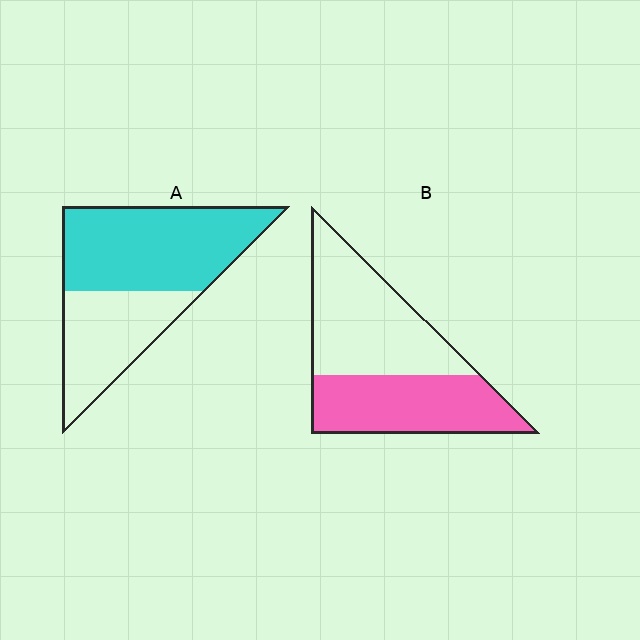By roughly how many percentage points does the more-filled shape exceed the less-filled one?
By roughly 15 percentage points (A over B).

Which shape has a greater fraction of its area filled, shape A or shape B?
Shape A.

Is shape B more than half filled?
No.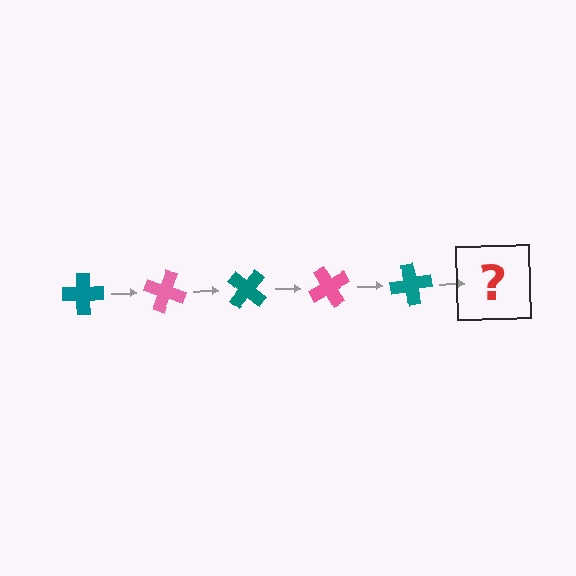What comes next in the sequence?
The next element should be a pink cross, rotated 100 degrees from the start.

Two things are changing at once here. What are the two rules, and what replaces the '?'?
The two rules are that it rotates 20 degrees each step and the color cycles through teal and pink. The '?' should be a pink cross, rotated 100 degrees from the start.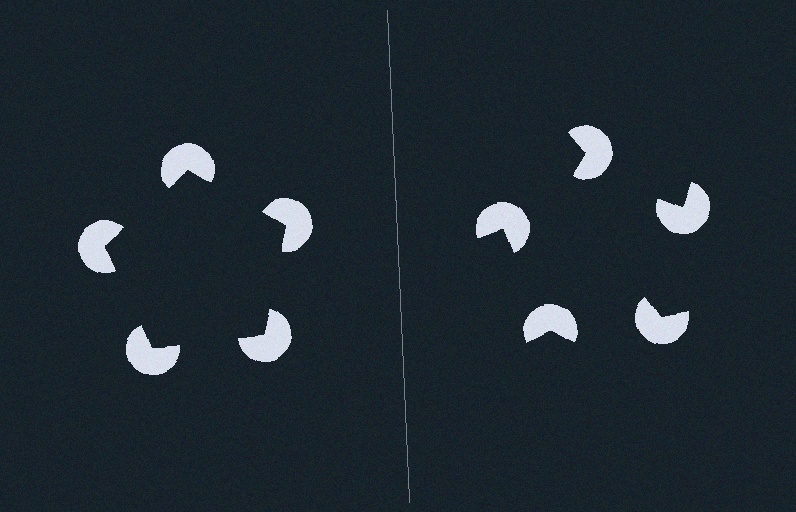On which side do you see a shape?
An illusory pentagon appears on the left side. On the right side the wedge cuts are rotated, so no coherent shape forms.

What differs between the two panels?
The pac-man discs are positioned identically on both sides; only the wedge orientations differ. On the left they align to a pentagon; on the right they are misaligned.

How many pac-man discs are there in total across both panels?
10 — 5 on each side.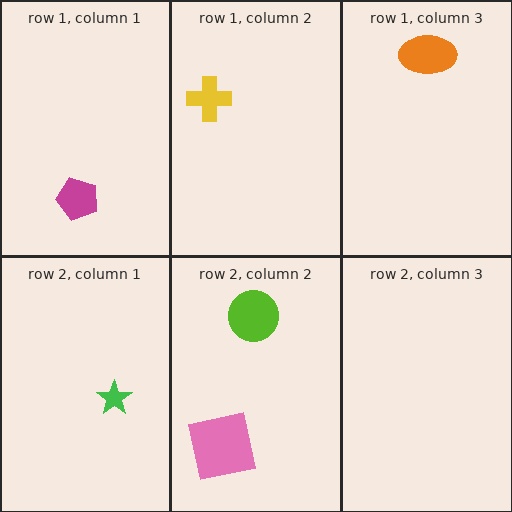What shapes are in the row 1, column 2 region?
The yellow cross.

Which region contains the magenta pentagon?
The row 1, column 1 region.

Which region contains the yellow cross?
The row 1, column 2 region.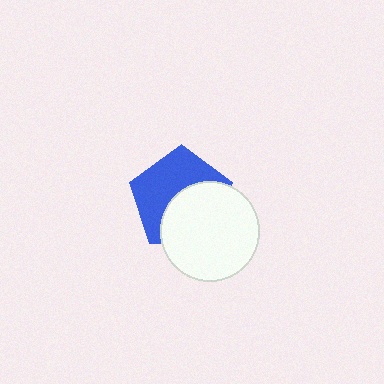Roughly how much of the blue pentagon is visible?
About half of it is visible (roughly 52%).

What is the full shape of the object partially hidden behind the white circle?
The partially hidden object is a blue pentagon.